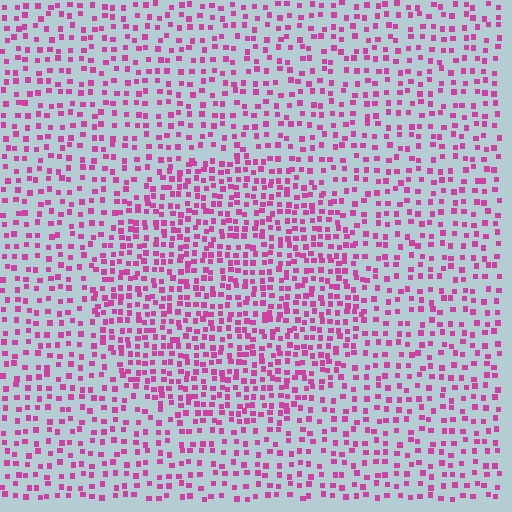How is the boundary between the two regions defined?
The boundary is defined by a change in element density (approximately 1.7x ratio). All elements are the same color, size, and shape.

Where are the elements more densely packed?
The elements are more densely packed inside the circle boundary.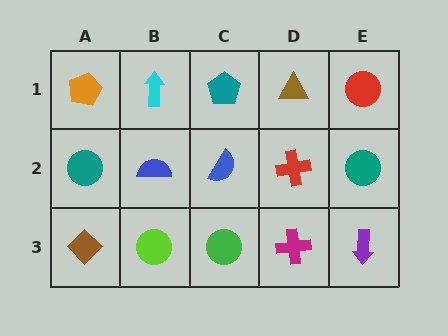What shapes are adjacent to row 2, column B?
A cyan arrow (row 1, column B), a lime circle (row 3, column B), a teal circle (row 2, column A), a blue semicircle (row 2, column C).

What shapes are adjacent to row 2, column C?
A teal pentagon (row 1, column C), a green circle (row 3, column C), a blue semicircle (row 2, column B), a red cross (row 2, column D).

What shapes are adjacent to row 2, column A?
An orange pentagon (row 1, column A), a brown diamond (row 3, column A), a blue semicircle (row 2, column B).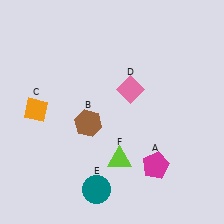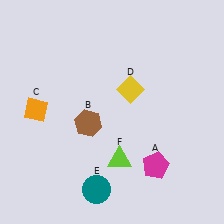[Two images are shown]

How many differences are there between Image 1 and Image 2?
There is 1 difference between the two images.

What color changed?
The diamond (D) changed from pink in Image 1 to yellow in Image 2.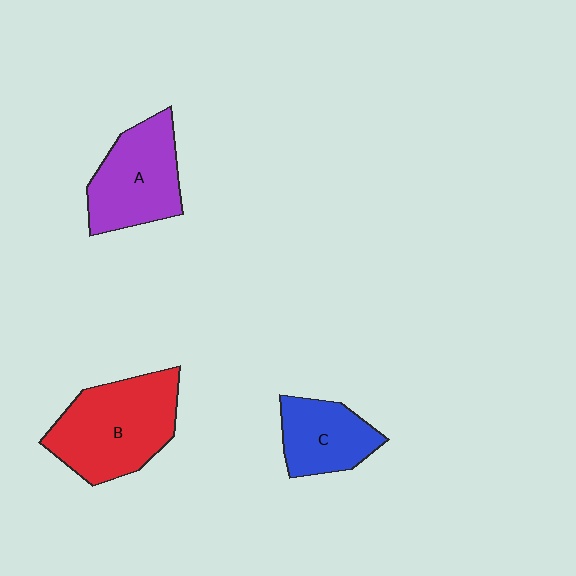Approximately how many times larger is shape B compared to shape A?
Approximately 1.3 times.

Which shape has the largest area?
Shape B (red).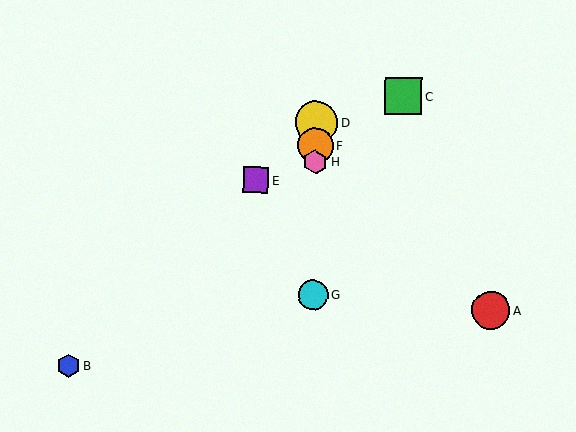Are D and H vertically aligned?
Yes, both are at x≈316.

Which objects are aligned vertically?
Objects D, F, G, H are aligned vertically.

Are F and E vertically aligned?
No, F is at x≈316 and E is at x≈255.